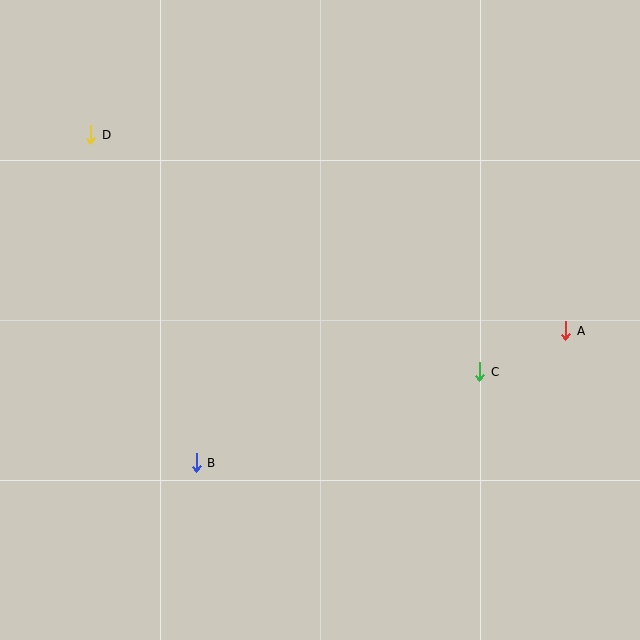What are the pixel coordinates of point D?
Point D is at (91, 135).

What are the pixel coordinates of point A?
Point A is at (566, 331).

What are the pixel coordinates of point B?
Point B is at (196, 463).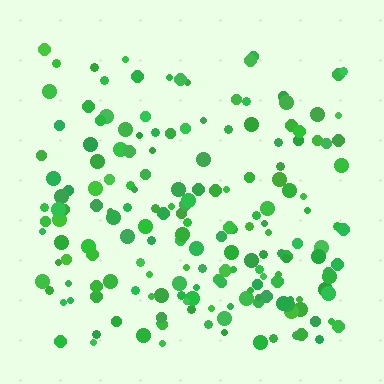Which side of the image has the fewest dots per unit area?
The top.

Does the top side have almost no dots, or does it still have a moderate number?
Still a moderate number, just noticeably fewer than the bottom.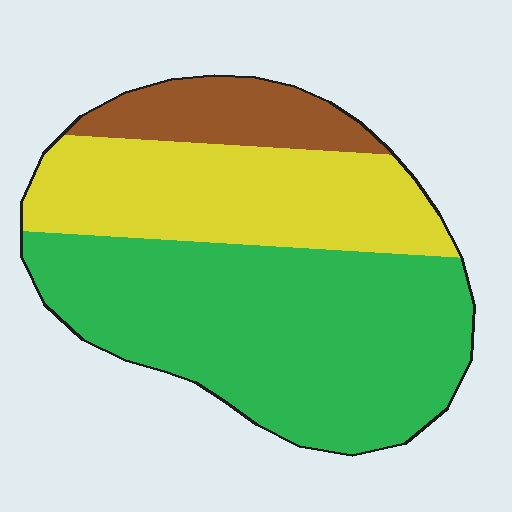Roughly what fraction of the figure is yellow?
Yellow takes up between a sixth and a third of the figure.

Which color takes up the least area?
Brown, at roughly 15%.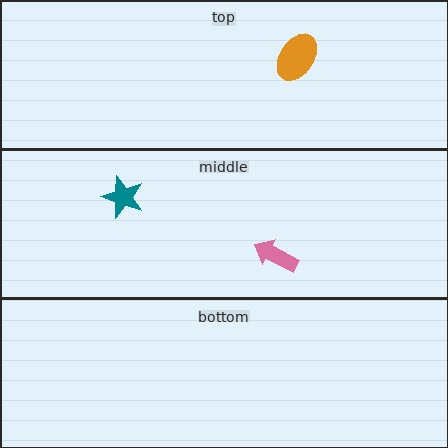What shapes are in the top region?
The orange ellipse.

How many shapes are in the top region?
1.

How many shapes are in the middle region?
2.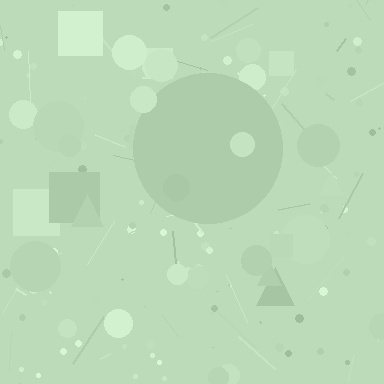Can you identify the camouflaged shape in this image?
The camouflaged shape is a circle.